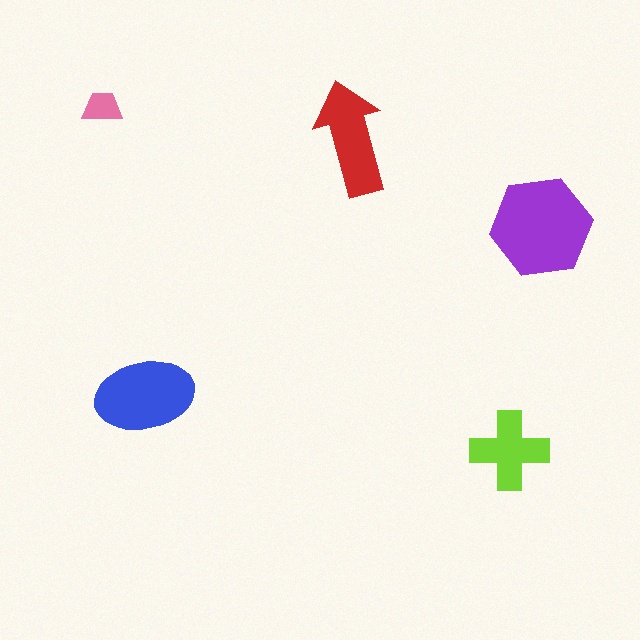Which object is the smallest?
The pink trapezoid.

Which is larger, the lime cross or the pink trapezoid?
The lime cross.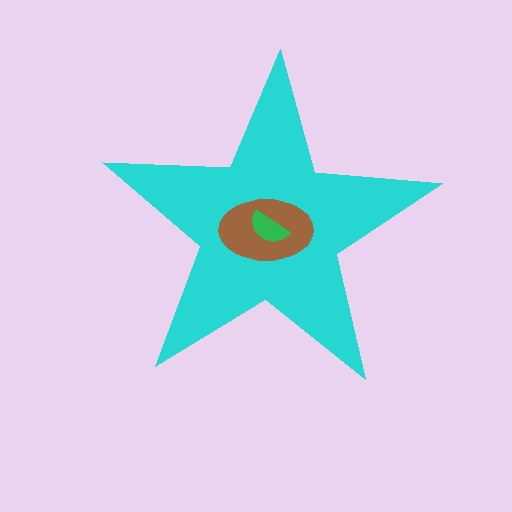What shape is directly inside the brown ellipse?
The green semicircle.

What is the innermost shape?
The green semicircle.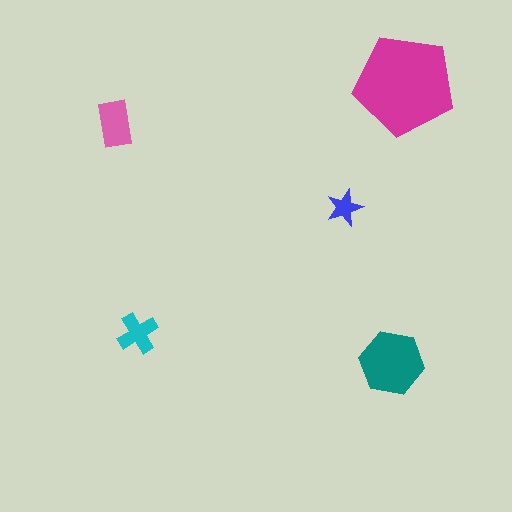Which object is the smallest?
The blue star.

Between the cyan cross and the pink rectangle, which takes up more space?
The pink rectangle.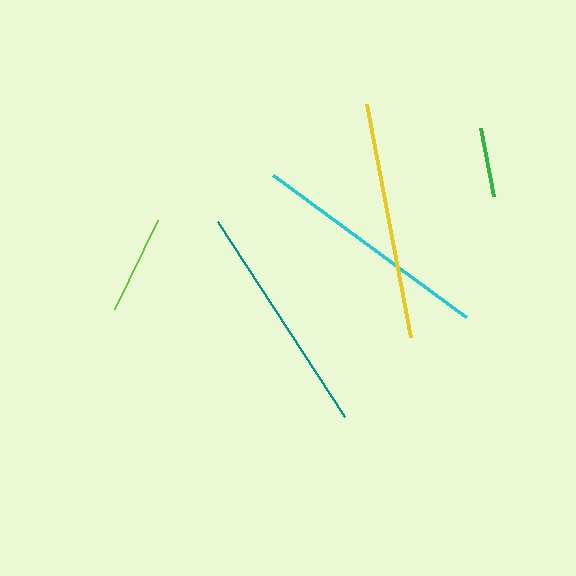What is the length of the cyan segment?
The cyan segment is approximately 240 pixels long.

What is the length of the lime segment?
The lime segment is approximately 99 pixels long.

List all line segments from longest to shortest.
From longest to shortest: cyan, yellow, teal, lime, green.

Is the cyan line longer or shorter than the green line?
The cyan line is longer than the green line.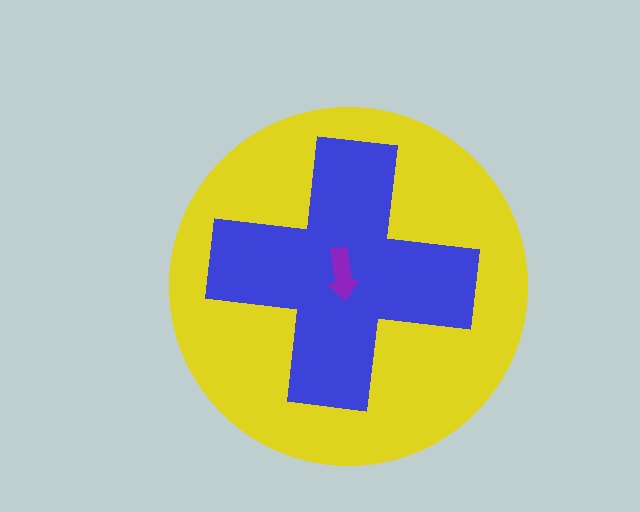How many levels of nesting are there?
3.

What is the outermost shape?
The yellow circle.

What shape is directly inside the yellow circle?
The blue cross.